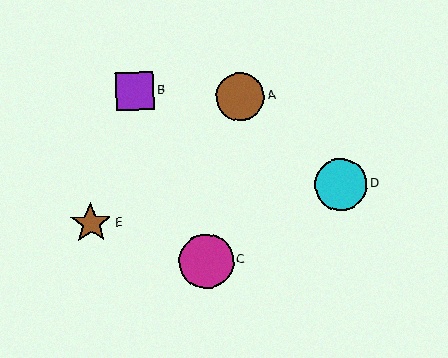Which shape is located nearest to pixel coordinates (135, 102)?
The purple square (labeled B) at (135, 91) is nearest to that location.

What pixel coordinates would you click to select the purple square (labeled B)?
Click at (135, 91) to select the purple square B.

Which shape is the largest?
The magenta circle (labeled C) is the largest.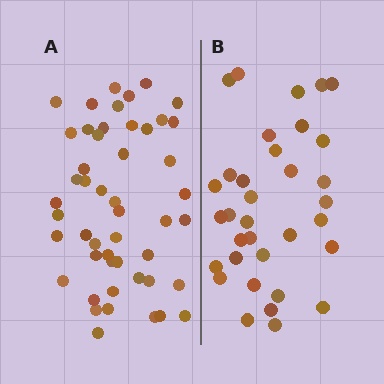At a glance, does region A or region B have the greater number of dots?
Region A (the left region) has more dots.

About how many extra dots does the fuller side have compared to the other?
Region A has approximately 15 more dots than region B.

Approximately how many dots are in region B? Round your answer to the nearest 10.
About 30 dots. (The exact count is 34, which rounds to 30.)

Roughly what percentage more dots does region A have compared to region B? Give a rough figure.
About 45% more.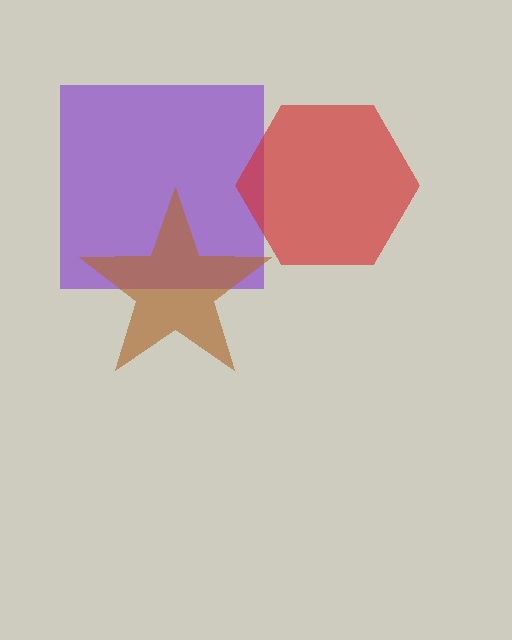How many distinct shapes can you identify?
There are 3 distinct shapes: a purple square, a brown star, a red hexagon.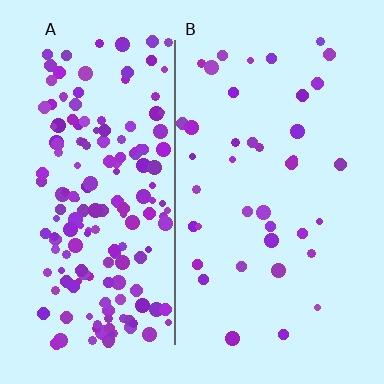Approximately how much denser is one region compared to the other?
Approximately 4.7× — region A over region B.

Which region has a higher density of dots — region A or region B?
A (the left).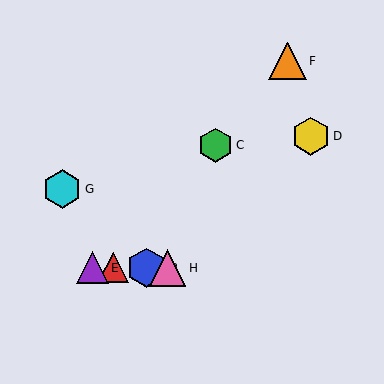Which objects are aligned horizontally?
Objects A, B, E, H are aligned horizontally.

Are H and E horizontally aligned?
Yes, both are at y≈268.